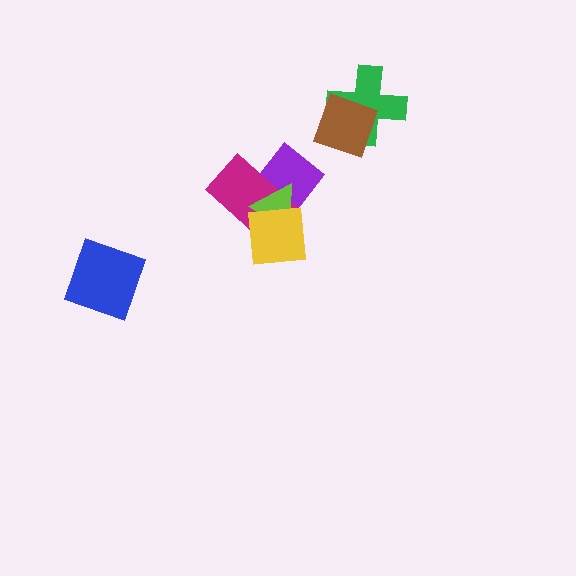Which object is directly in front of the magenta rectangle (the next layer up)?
The lime triangle is directly in front of the magenta rectangle.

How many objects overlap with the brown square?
1 object overlaps with the brown square.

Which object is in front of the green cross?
The brown square is in front of the green cross.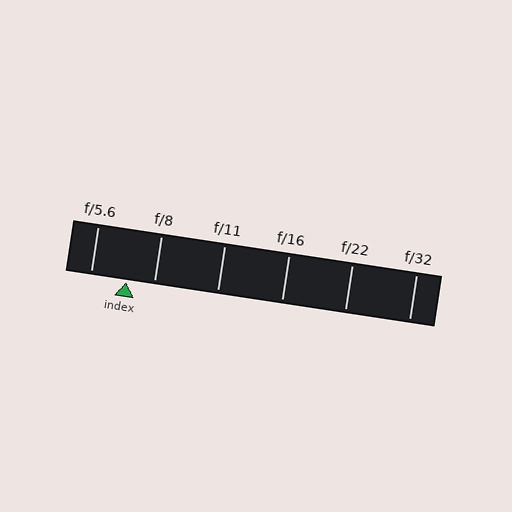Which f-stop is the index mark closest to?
The index mark is closest to f/8.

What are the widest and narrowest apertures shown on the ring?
The widest aperture shown is f/5.6 and the narrowest is f/32.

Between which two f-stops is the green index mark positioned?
The index mark is between f/5.6 and f/8.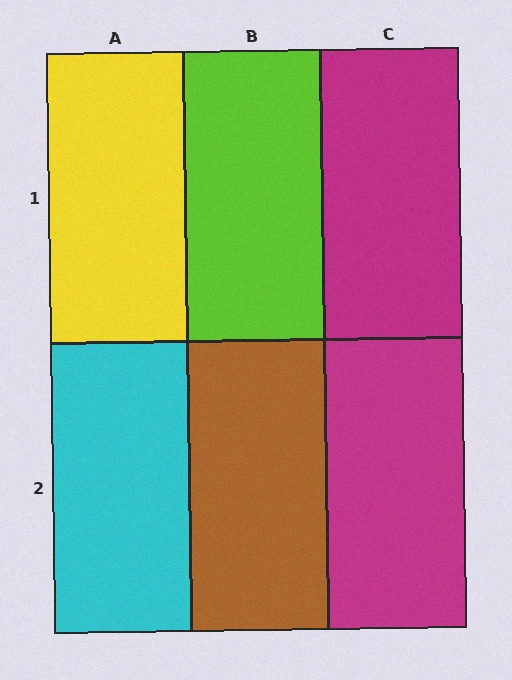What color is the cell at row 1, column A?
Yellow.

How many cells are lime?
1 cell is lime.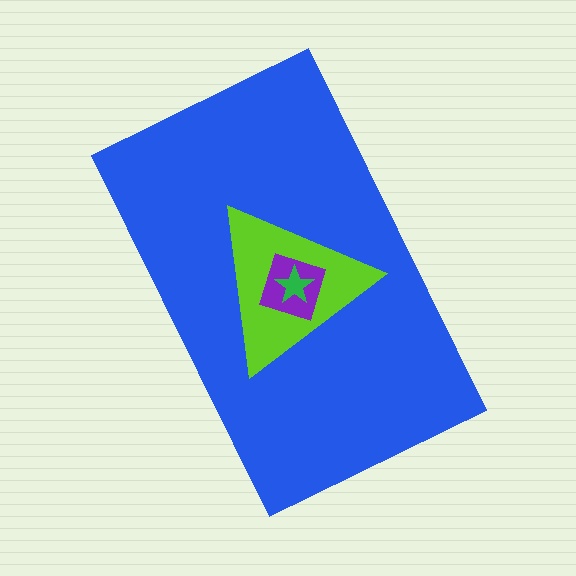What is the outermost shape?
The blue rectangle.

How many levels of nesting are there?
4.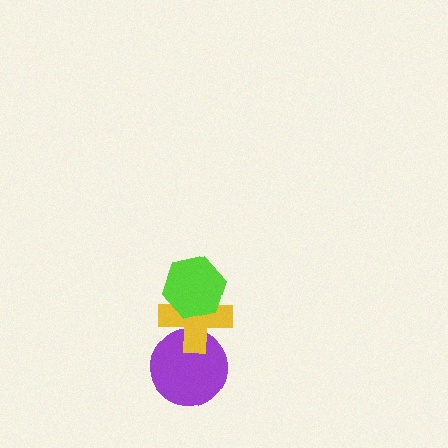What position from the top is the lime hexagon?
The lime hexagon is 1st from the top.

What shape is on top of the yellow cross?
The lime hexagon is on top of the yellow cross.